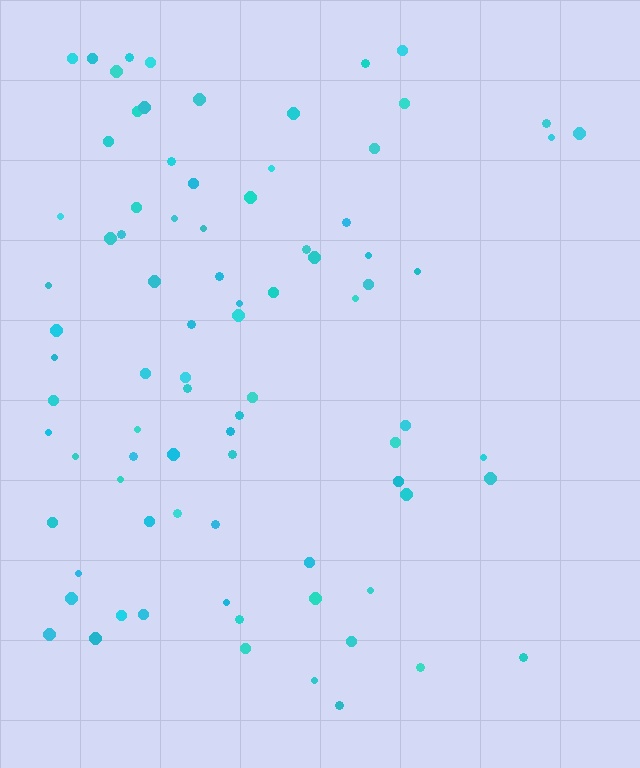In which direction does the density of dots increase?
From right to left, with the left side densest.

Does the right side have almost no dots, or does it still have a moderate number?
Still a moderate number, just noticeably fewer than the left.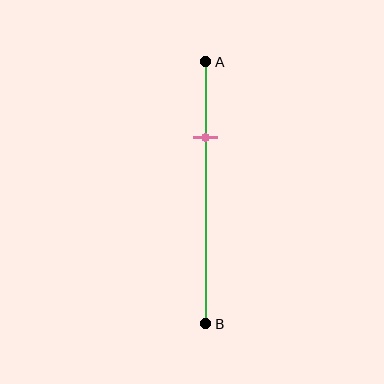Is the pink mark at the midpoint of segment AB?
No, the mark is at about 30% from A, not at the 50% midpoint.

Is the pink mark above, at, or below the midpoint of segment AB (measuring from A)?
The pink mark is above the midpoint of segment AB.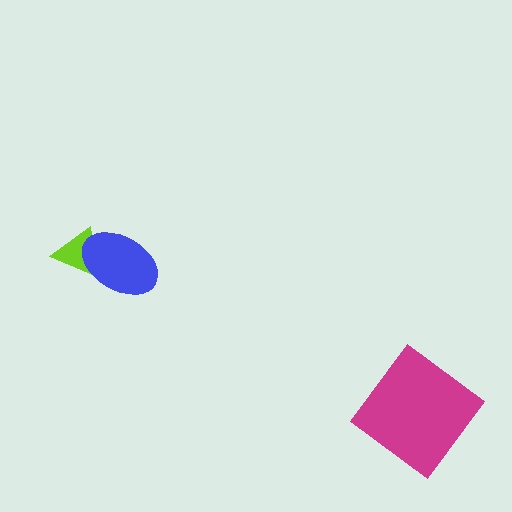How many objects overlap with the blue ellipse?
1 object overlaps with the blue ellipse.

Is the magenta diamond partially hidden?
No, no other shape covers it.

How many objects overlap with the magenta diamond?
0 objects overlap with the magenta diamond.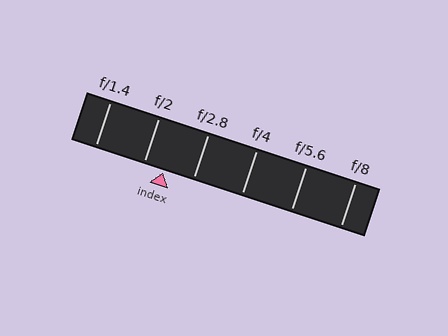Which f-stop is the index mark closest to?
The index mark is closest to f/2.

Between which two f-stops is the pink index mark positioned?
The index mark is between f/2 and f/2.8.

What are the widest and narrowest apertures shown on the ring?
The widest aperture shown is f/1.4 and the narrowest is f/8.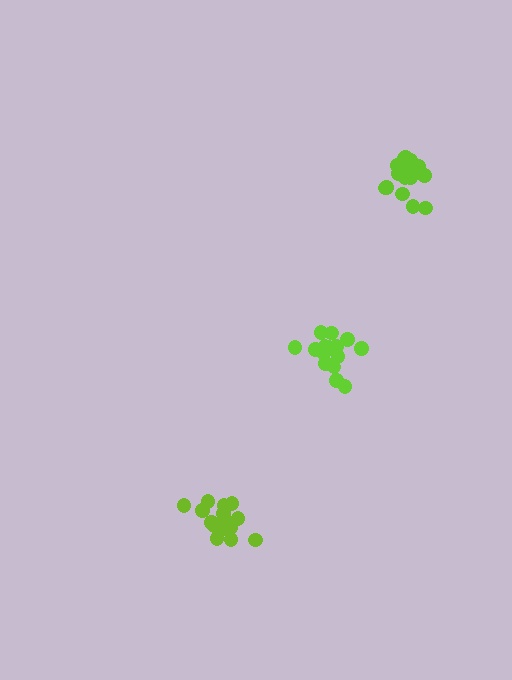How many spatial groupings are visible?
There are 3 spatial groupings.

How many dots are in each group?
Group 1: 16 dots, Group 2: 16 dots, Group 3: 15 dots (47 total).